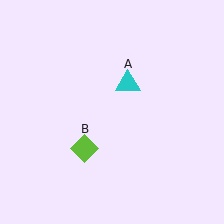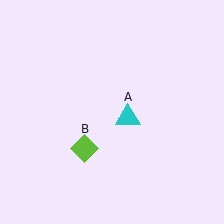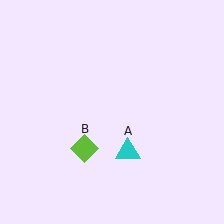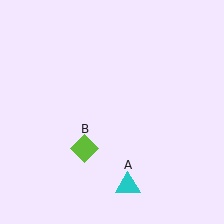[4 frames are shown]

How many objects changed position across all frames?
1 object changed position: cyan triangle (object A).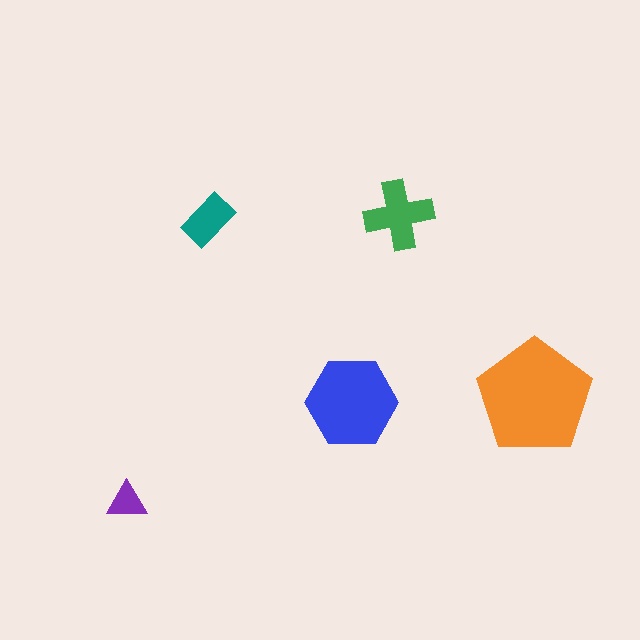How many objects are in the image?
There are 5 objects in the image.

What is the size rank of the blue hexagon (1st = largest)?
2nd.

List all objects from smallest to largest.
The purple triangle, the teal rectangle, the green cross, the blue hexagon, the orange pentagon.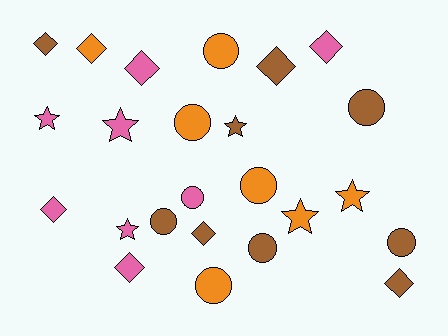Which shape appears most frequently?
Circle, with 9 objects.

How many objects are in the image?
There are 24 objects.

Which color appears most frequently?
Brown, with 9 objects.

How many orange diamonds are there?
There is 1 orange diamond.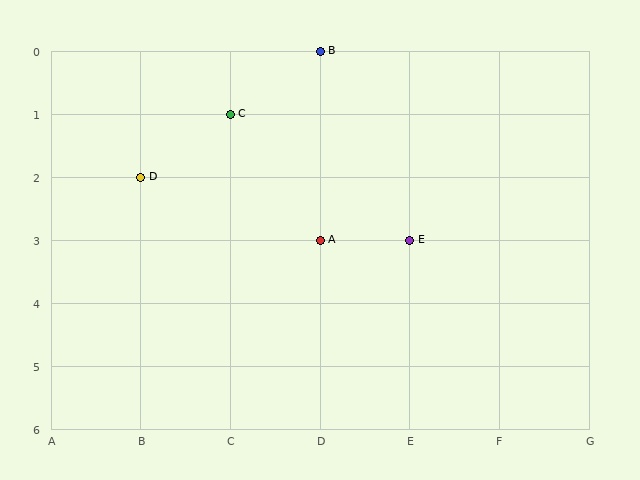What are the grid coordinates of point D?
Point D is at grid coordinates (B, 2).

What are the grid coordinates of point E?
Point E is at grid coordinates (E, 3).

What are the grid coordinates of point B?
Point B is at grid coordinates (D, 0).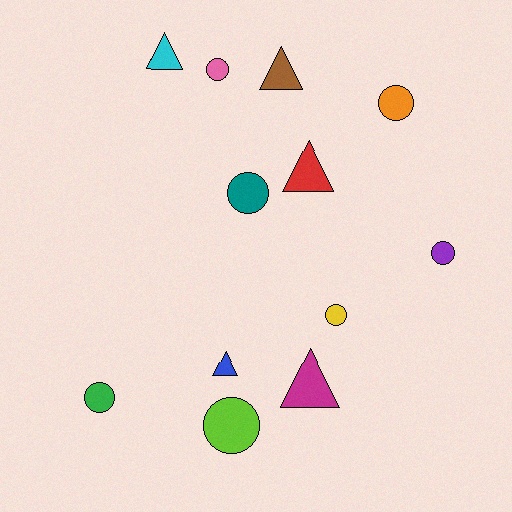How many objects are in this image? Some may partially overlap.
There are 12 objects.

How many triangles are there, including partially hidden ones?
There are 5 triangles.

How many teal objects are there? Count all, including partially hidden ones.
There is 1 teal object.